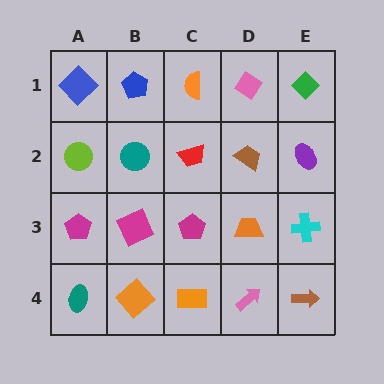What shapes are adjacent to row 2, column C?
An orange semicircle (row 1, column C), a magenta pentagon (row 3, column C), a teal circle (row 2, column B), a brown trapezoid (row 2, column D).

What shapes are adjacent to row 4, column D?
An orange trapezoid (row 3, column D), an orange rectangle (row 4, column C), a brown arrow (row 4, column E).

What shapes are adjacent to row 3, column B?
A teal circle (row 2, column B), an orange diamond (row 4, column B), a magenta pentagon (row 3, column A), a magenta pentagon (row 3, column C).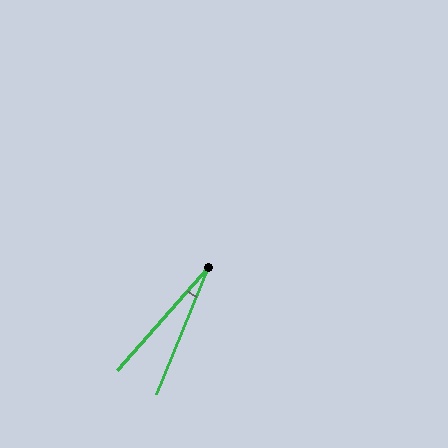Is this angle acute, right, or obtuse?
It is acute.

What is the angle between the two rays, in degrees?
Approximately 19 degrees.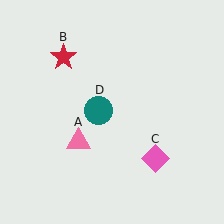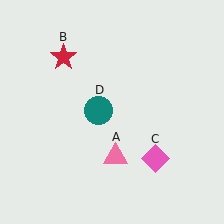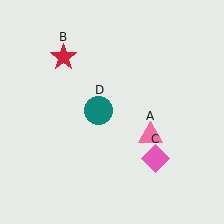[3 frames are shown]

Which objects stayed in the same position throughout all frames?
Red star (object B) and pink diamond (object C) and teal circle (object D) remained stationary.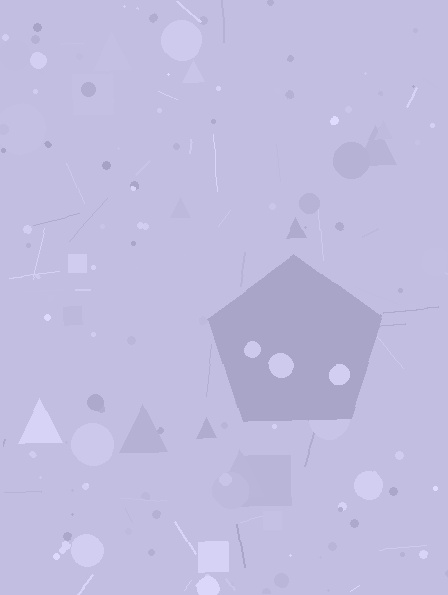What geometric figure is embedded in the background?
A pentagon is embedded in the background.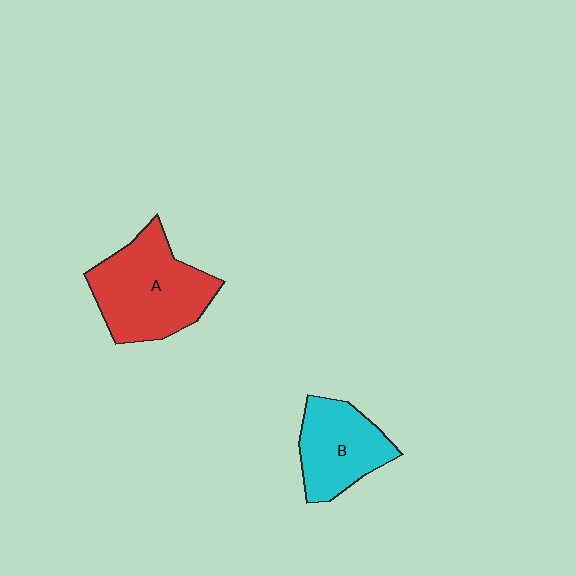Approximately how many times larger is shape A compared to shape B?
Approximately 1.4 times.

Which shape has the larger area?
Shape A (red).